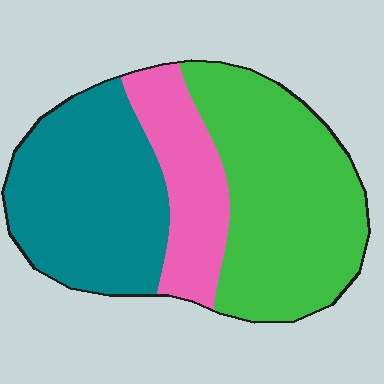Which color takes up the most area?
Green, at roughly 45%.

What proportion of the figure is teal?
Teal takes up about three eighths (3/8) of the figure.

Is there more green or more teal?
Green.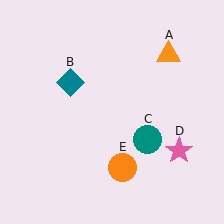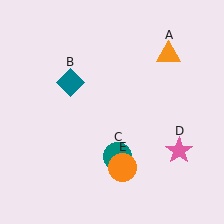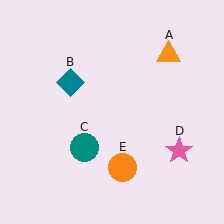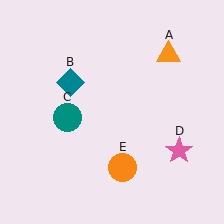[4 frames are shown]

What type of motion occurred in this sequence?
The teal circle (object C) rotated clockwise around the center of the scene.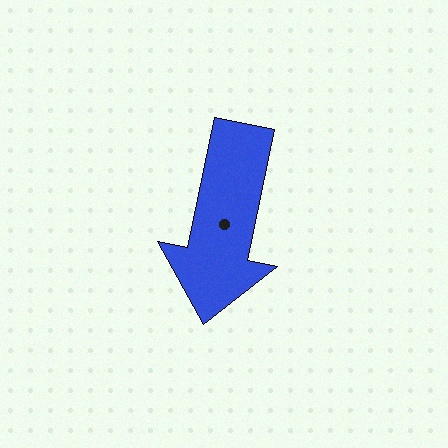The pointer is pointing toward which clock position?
Roughly 6 o'clock.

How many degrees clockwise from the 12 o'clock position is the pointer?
Approximately 192 degrees.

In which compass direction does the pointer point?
South.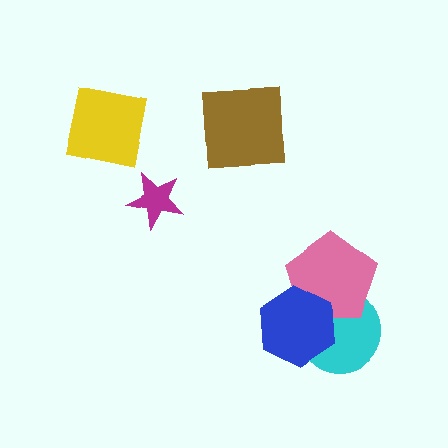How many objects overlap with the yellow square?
0 objects overlap with the yellow square.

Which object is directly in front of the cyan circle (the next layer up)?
The pink pentagon is directly in front of the cyan circle.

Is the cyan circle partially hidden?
Yes, it is partially covered by another shape.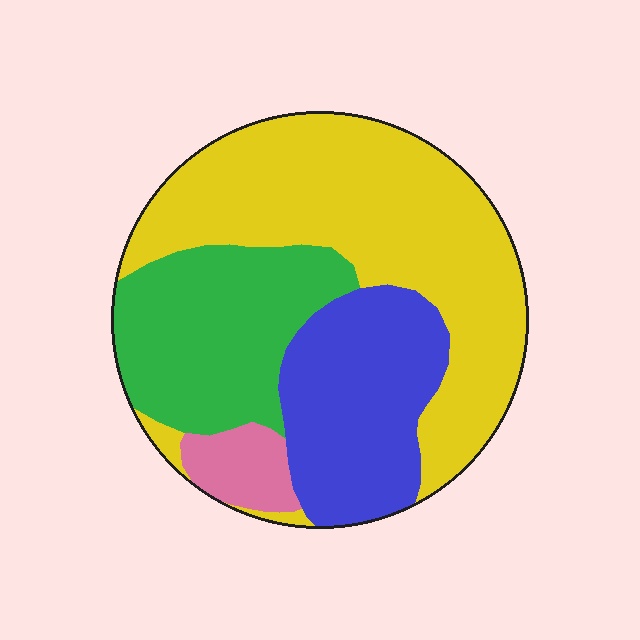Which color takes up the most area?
Yellow, at roughly 45%.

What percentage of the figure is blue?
Blue covers around 25% of the figure.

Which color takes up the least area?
Pink, at roughly 5%.